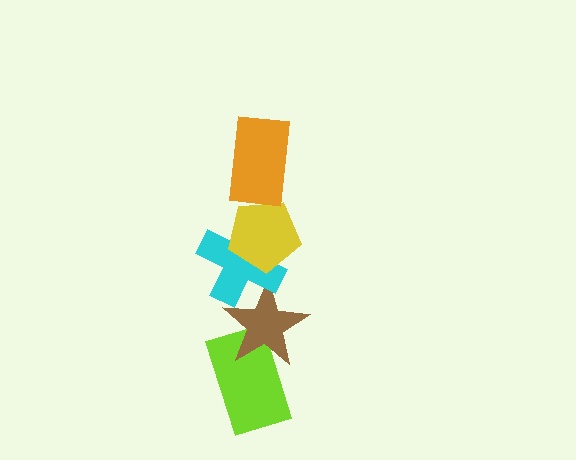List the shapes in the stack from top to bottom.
From top to bottom: the orange rectangle, the yellow pentagon, the cyan cross, the brown star, the lime rectangle.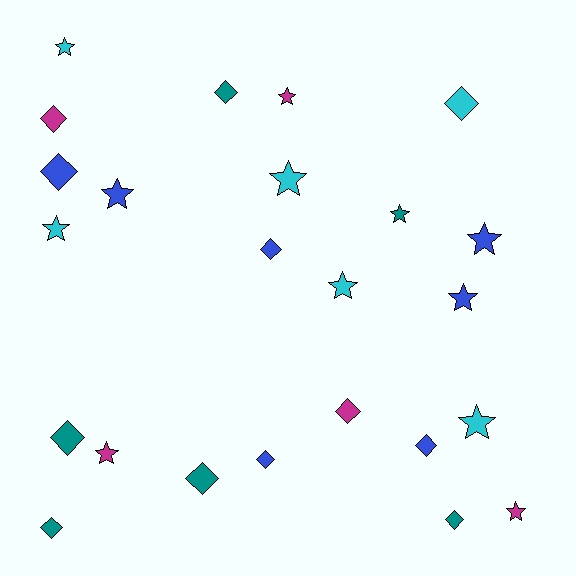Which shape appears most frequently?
Star, with 12 objects.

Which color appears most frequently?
Blue, with 7 objects.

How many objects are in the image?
There are 24 objects.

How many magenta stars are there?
There are 3 magenta stars.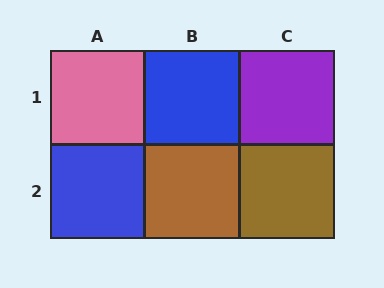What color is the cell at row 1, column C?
Purple.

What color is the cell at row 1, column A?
Pink.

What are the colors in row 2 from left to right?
Blue, brown, brown.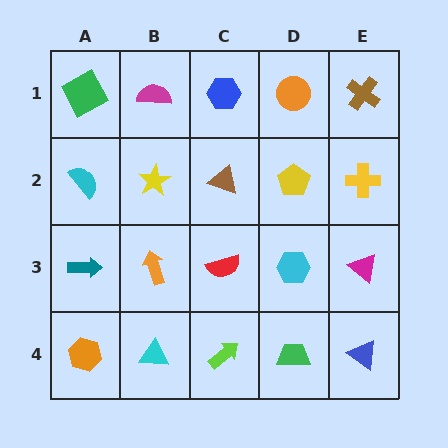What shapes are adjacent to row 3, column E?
A yellow cross (row 2, column E), a blue triangle (row 4, column E), a cyan hexagon (row 3, column D).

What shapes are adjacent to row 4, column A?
A teal arrow (row 3, column A), a cyan triangle (row 4, column B).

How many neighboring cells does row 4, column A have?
2.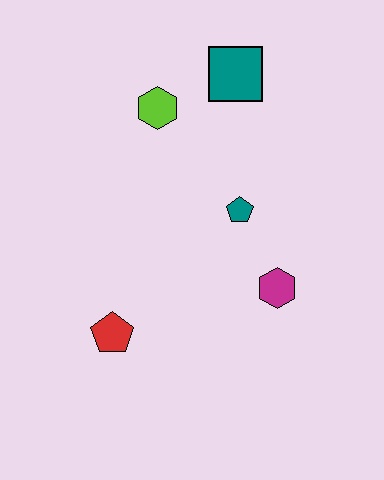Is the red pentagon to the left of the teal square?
Yes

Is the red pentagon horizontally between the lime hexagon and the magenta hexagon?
No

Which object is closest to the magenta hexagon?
The teal pentagon is closest to the magenta hexagon.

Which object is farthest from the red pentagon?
The teal square is farthest from the red pentagon.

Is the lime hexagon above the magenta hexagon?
Yes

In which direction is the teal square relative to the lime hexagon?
The teal square is to the right of the lime hexagon.